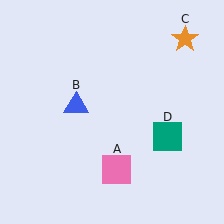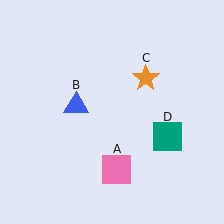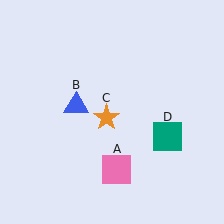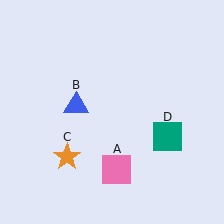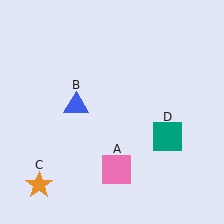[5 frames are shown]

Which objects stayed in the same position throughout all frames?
Pink square (object A) and blue triangle (object B) and teal square (object D) remained stationary.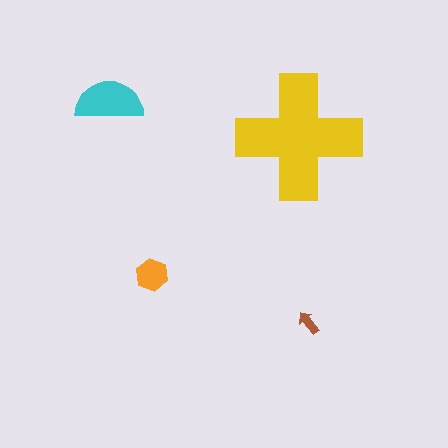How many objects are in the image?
There are 4 objects in the image.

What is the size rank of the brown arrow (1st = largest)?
4th.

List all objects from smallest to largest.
The brown arrow, the orange hexagon, the cyan semicircle, the yellow cross.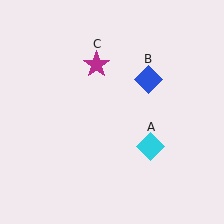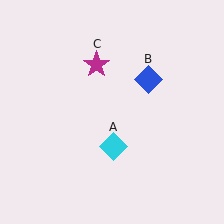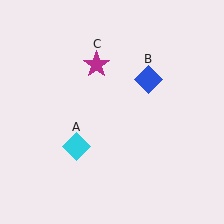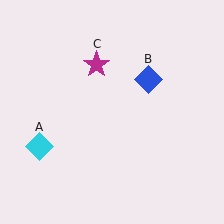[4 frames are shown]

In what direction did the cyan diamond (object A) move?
The cyan diamond (object A) moved left.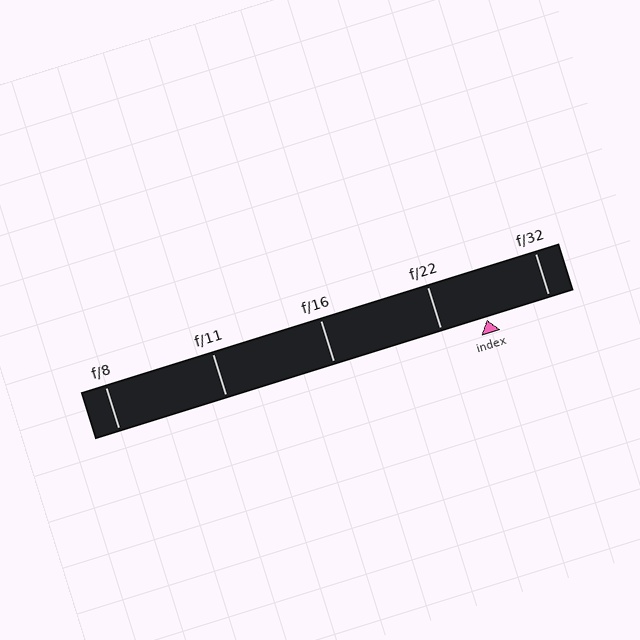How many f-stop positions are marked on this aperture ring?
There are 5 f-stop positions marked.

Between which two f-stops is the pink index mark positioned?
The index mark is between f/22 and f/32.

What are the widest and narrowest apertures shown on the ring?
The widest aperture shown is f/8 and the narrowest is f/32.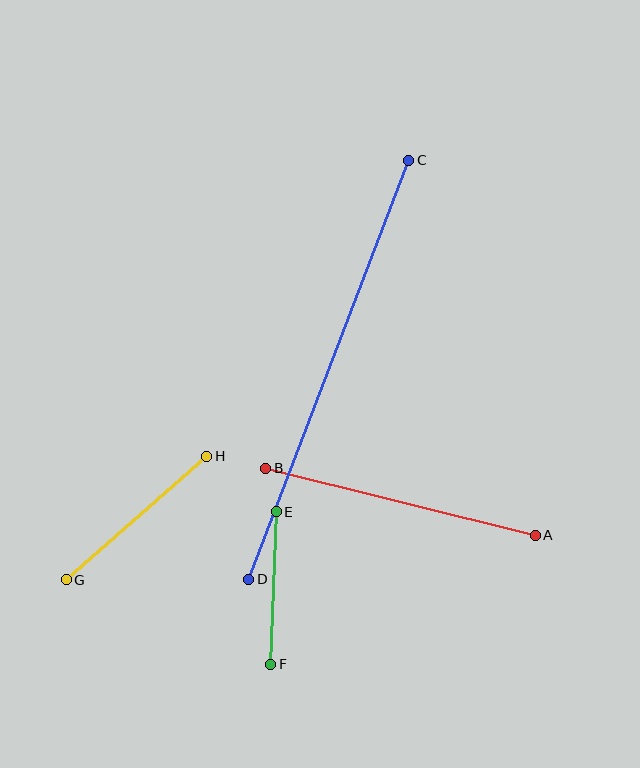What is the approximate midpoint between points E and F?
The midpoint is at approximately (273, 588) pixels.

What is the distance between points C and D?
The distance is approximately 449 pixels.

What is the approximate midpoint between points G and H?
The midpoint is at approximately (137, 518) pixels.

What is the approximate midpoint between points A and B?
The midpoint is at approximately (400, 502) pixels.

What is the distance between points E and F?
The distance is approximately 153 pixels.